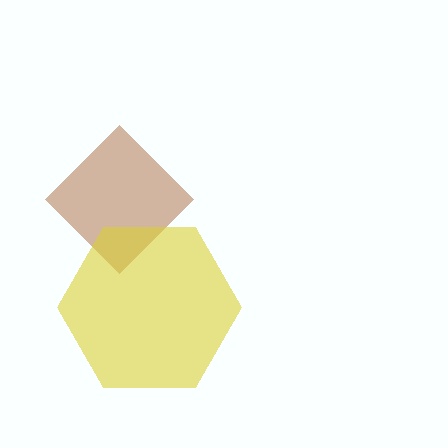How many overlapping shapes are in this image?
There are 2 overlapping shapes in the image.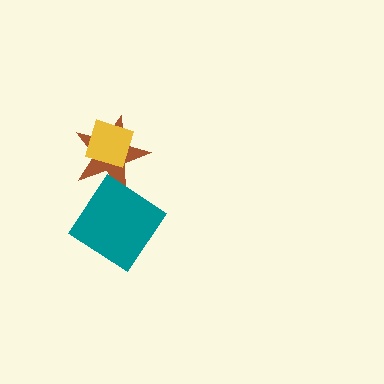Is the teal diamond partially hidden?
No, no other shape covers it.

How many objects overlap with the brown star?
1 object overlaps with the brown star.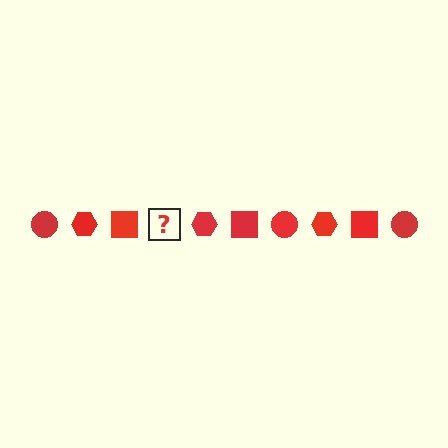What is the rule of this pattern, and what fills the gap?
The rule is that the pattern cycles through circle, hexagon, square shapes in red. The gap should be filled with a red circle.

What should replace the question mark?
The question mark should be replaced with a red circle.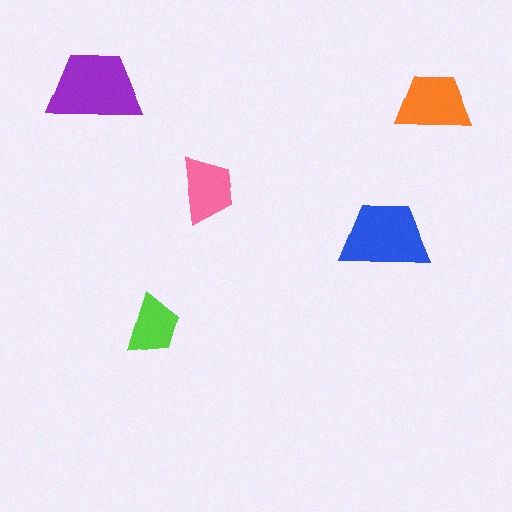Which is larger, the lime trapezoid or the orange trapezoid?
The orange one.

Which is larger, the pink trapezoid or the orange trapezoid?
The orange one.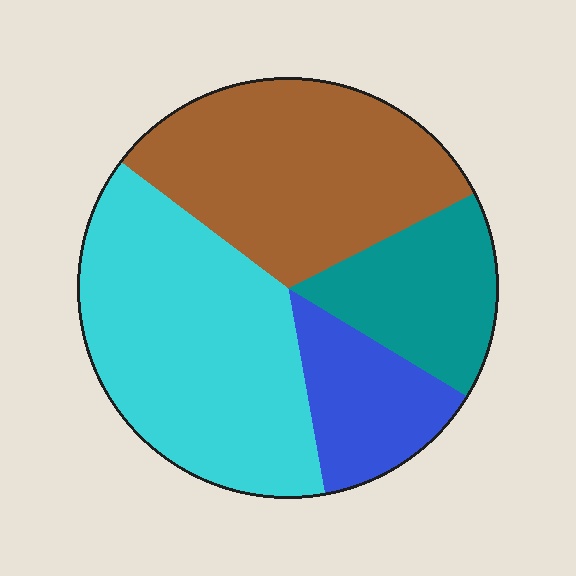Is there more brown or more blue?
Brown.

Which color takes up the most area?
Cyan, at roughly 40%.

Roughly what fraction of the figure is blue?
Blue covers 13% of the figure.